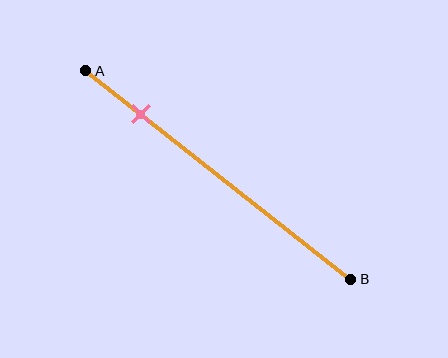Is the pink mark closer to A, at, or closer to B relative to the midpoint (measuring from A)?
The pink mark is closer to point A than the midpoint of segment AB.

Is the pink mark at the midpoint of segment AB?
No, the mark is at about 20% from A, not at the 50% midpoint.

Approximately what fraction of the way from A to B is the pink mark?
The pink mark is approximately 20% of the way from A to B.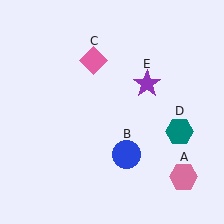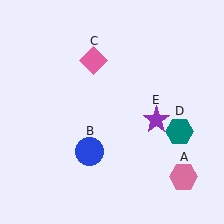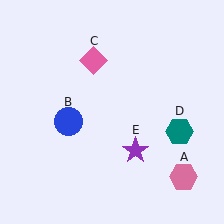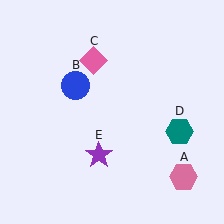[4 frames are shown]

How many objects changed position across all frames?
2 objects changed position: blue circle (object B), purple star (object E).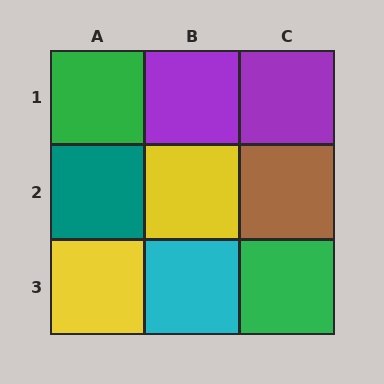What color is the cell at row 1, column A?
Green.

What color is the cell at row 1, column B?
Purple.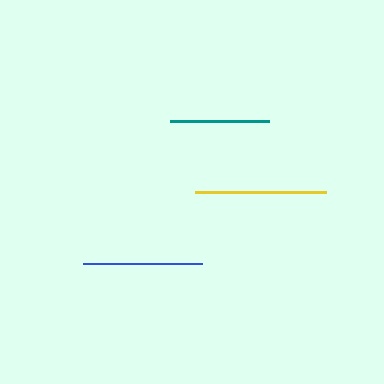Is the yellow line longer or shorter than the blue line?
The yellow line is longer than the blue line.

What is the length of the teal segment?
The teal segment is approximately 99 pixels long.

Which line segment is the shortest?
The teal line is the shortest at approximately 99 pixels.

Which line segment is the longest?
The yellow line is the longest at approximately 130 pixels.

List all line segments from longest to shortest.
From longest to shortest: yellow, blue, teal.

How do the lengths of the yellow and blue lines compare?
The yellow and blue lines are approximately the same length.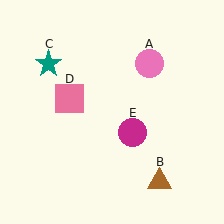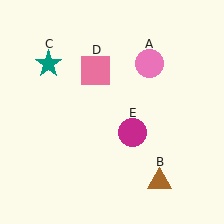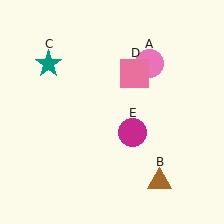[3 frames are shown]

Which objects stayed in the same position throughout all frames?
Pink circle (object A) and brown triangle (object B) and teal star (object C) and magenta circle (object E) remained stationary.